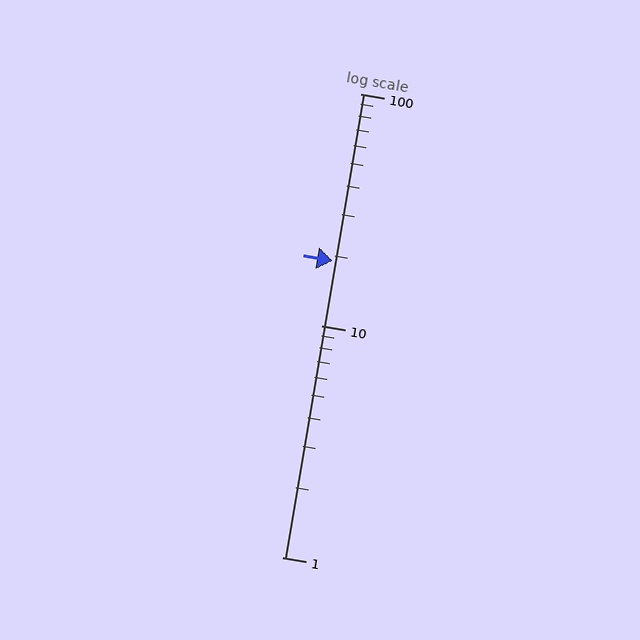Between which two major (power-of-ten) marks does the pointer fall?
The pointer is between 10 and 100.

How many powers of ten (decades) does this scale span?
The scale spans 2 decades, from 1 to 100.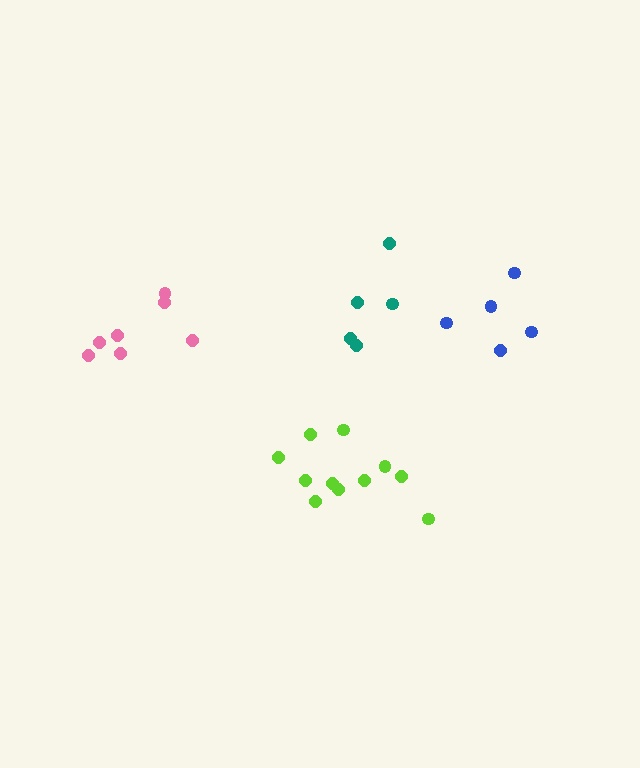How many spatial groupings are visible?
There are 4 spatial groupings.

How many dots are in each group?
Group 1: 5 dots, Group 2: 11 dots, Group 3: 5 dots, Group 4: 7 dots (28 total).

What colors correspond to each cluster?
The clusters are colored: teal, lime, blue, pink.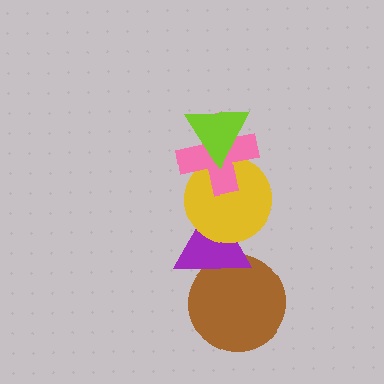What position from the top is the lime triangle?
The lime triangle is 1st from the top.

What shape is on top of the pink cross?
The lime triangle is on top of the pink cross.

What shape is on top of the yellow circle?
The pink cross is on top of the yellow circle.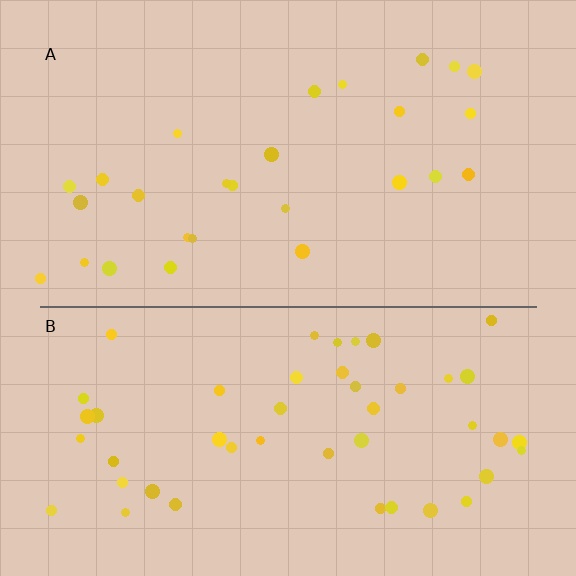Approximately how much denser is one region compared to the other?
Approximately 1.8× — region B over region A.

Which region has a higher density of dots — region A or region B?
B (the bottom).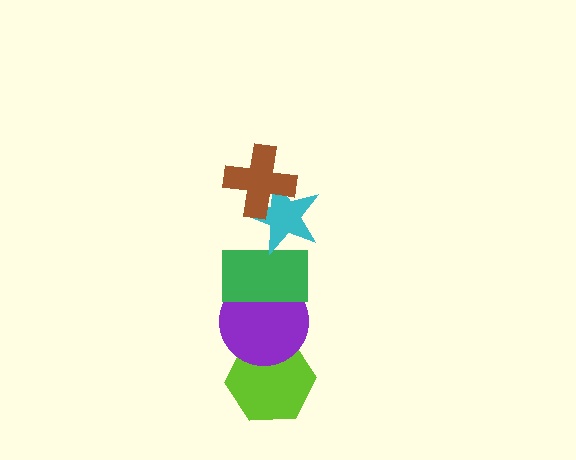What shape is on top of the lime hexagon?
The purple circle is on top of the lime hexagon.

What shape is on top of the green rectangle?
The cyan star is on top of the green rectangle.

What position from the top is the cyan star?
The cyan star is 2nd from the top.